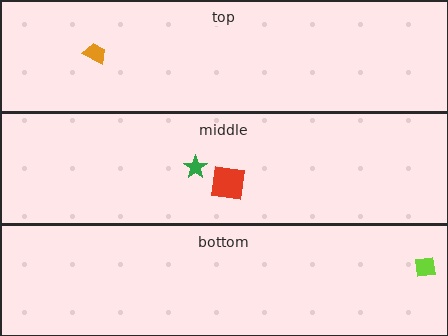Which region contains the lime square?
The bottom region.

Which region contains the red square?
The middle region.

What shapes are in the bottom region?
The lime square.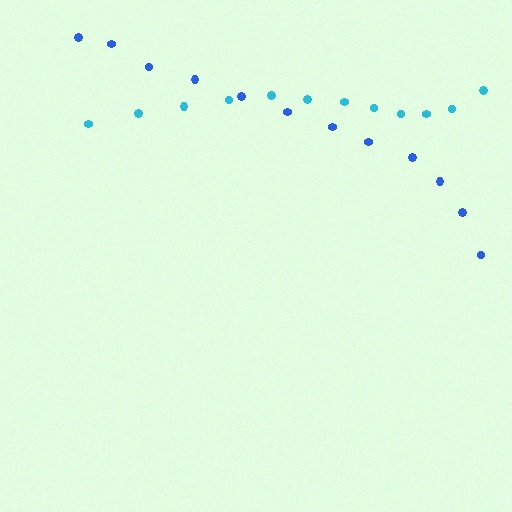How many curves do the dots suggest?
There are 2 distinct paths.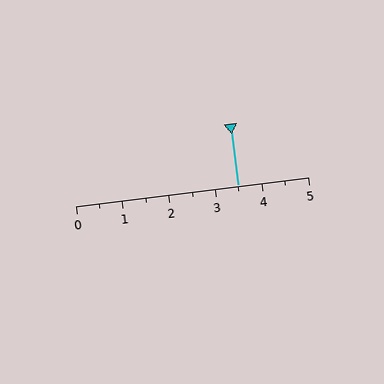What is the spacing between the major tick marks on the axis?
The major ticks are spaced 1 apart.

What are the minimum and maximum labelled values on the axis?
The axis runs from 0 to 5.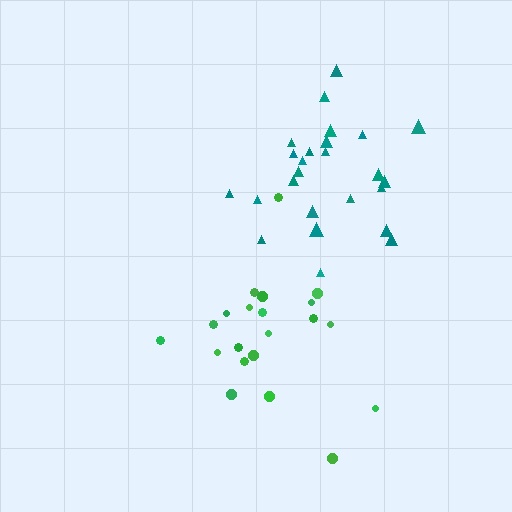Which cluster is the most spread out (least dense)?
Green.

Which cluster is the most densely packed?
Teal.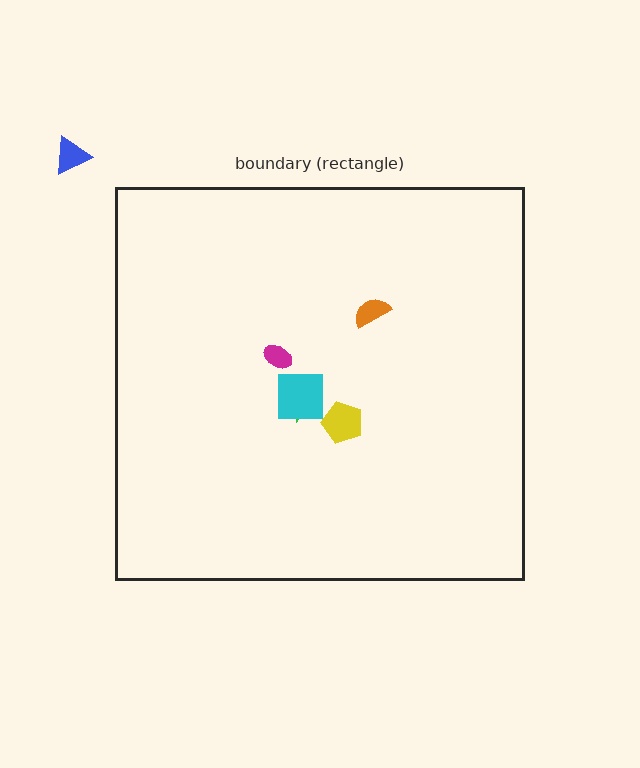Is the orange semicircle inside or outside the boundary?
Inside.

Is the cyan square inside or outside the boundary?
Inside.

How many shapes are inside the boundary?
5 inside, 1 outside.